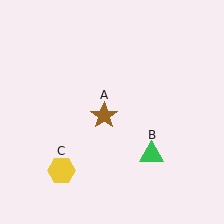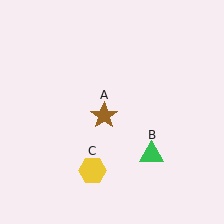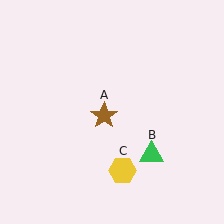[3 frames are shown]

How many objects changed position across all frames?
1 object changed position: yellow hexagon (object C).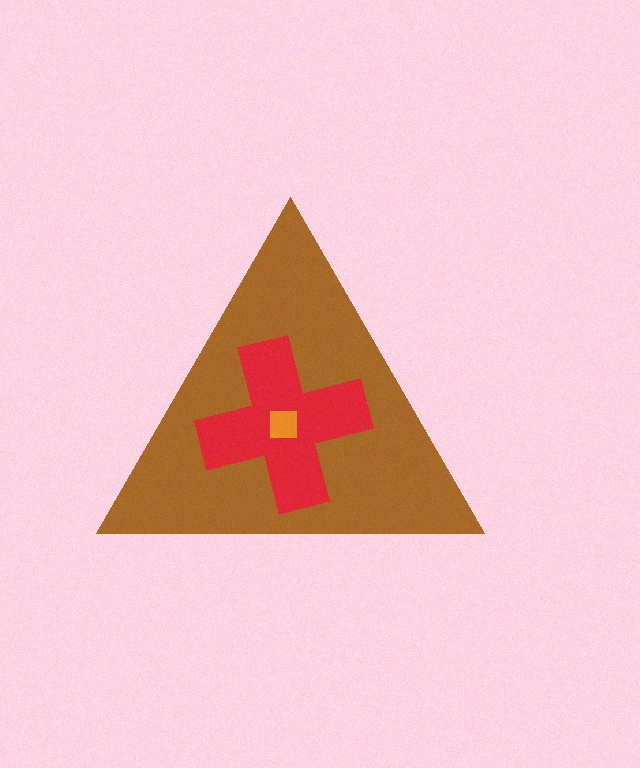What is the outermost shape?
The brown triangle.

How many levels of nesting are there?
3.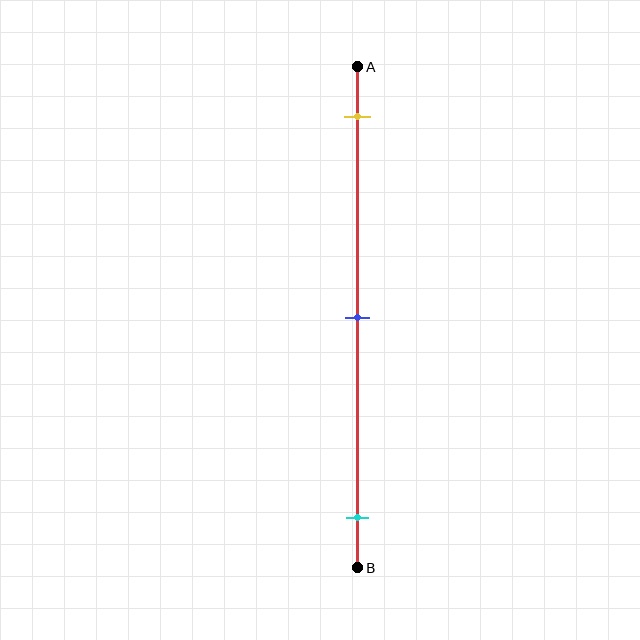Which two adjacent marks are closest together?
The yellow and blue marks are the closest adjacent pair.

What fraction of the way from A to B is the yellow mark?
The yellow mark is approximately 10% (0.1) of the way from A to B.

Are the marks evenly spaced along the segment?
Yes, the marks are approximately evenly spaced.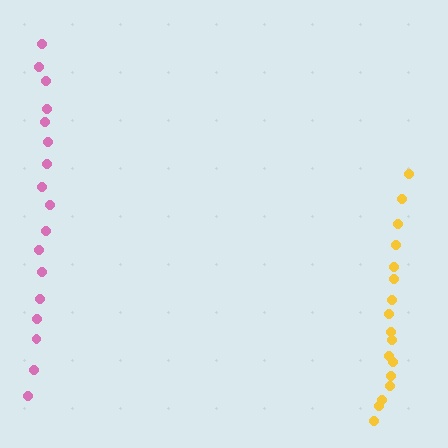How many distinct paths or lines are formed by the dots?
There are 2 distinct paths.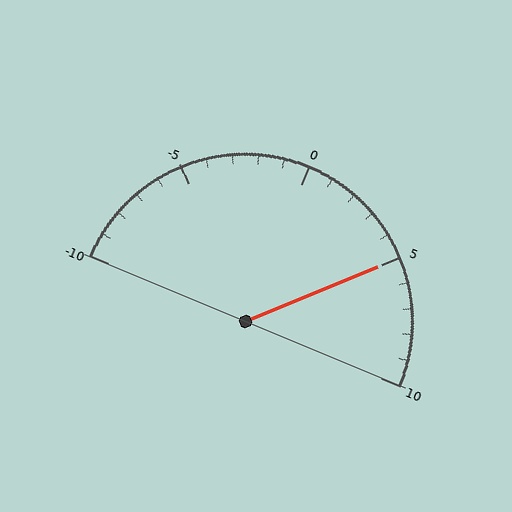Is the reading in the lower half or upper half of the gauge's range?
The reading is in the upper half of the range (-10 to 10).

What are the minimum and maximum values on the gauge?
The gauge ranges from -10 to 10.